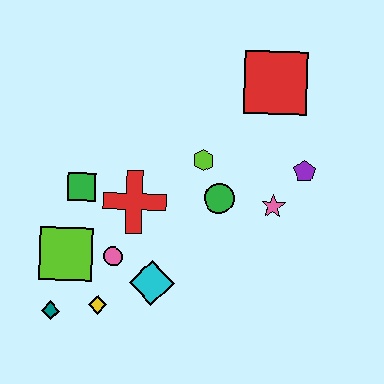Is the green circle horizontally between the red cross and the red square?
Yes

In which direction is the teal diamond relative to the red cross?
The teal diamond is below the red cross.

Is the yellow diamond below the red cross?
Yes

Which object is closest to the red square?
The purple pentagon is closest to the red square.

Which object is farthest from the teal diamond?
The red square is farthest from the teal diamond.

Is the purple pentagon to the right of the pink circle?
Yes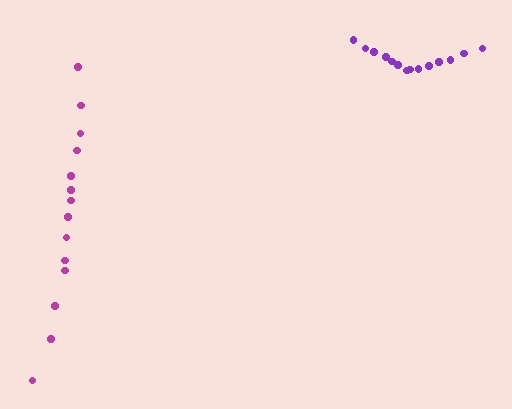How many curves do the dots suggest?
There are 2 distinct paths.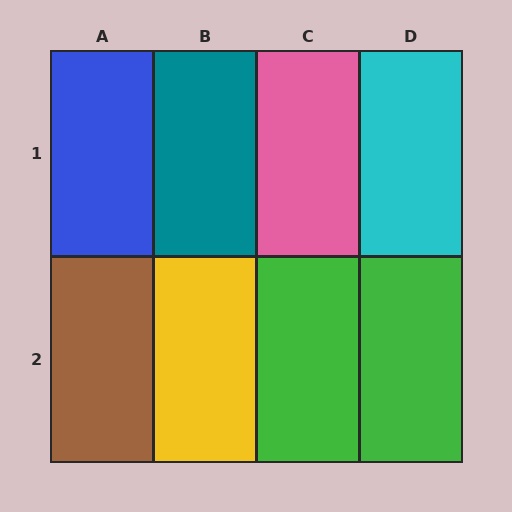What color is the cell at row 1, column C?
Pink.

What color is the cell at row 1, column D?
Cyan.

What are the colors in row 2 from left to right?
Brown, yellow, green, green.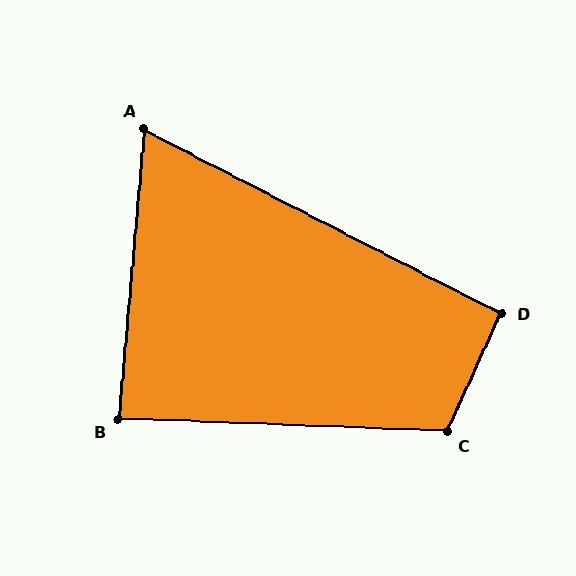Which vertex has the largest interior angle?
C, at approximately 112 degrees.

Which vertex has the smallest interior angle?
A, at approximately 68 degrees.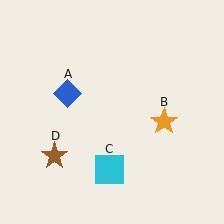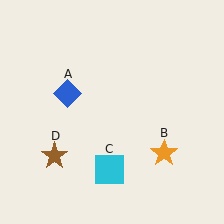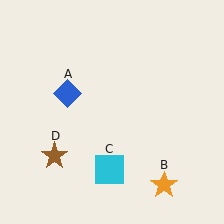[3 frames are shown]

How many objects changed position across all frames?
1 object changed position: orange star (object B).